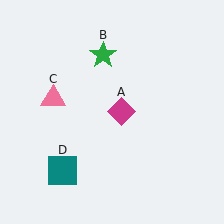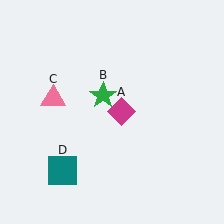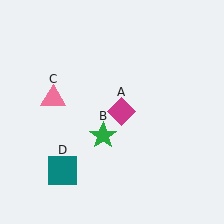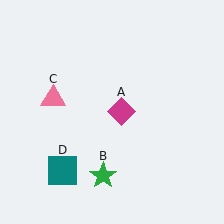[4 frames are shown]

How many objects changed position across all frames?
1 object changed position: green star (object B).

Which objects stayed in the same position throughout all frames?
Magenta diamond (object A) and pink triangle (object C) and teal square (object D) remained stationary.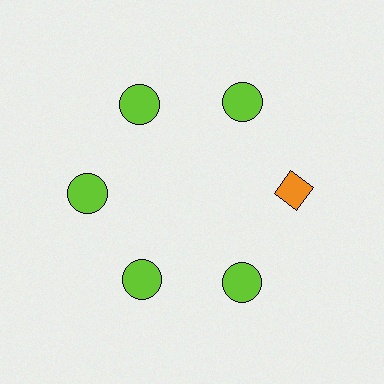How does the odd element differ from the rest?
It differs in both color (orange instead of lime) and shape (diamond instead of circle).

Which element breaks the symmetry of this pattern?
The orange diamond at roughly the 3 o'clock position breaks the symmetry. All other shapes are lime circles.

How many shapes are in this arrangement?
There are 6 shapes arranged in a ring pattern.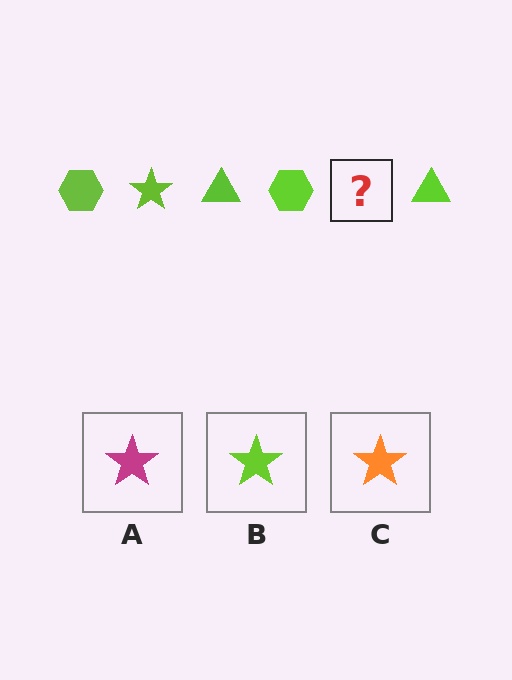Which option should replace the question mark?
Option B.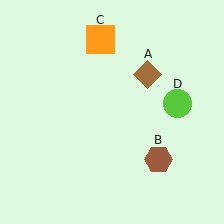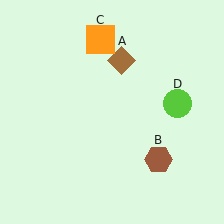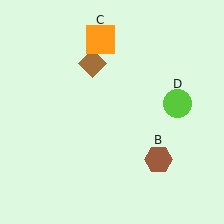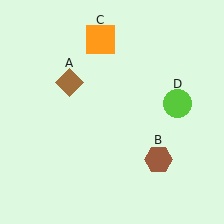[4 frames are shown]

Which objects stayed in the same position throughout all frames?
Brown hexagon (object B) and orange square (object C) and lime circle (object D) remained stationary.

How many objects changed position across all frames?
1 object changed position: brown diamond (object A).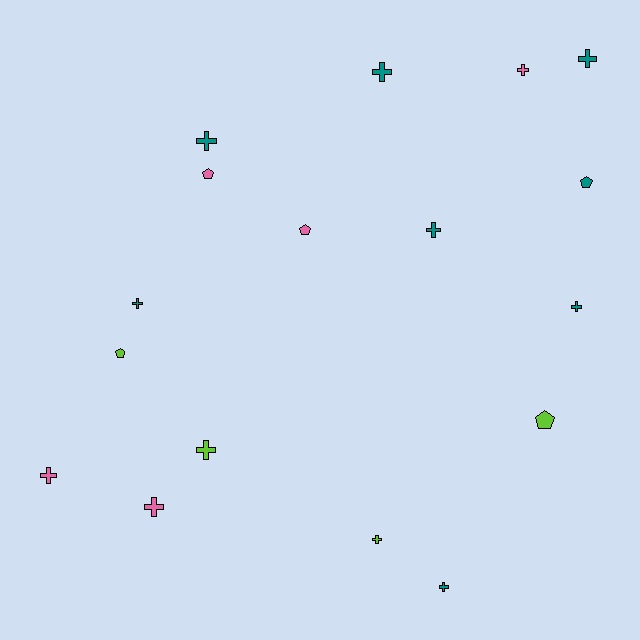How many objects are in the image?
There are 17 objects.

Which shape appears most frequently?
Cross, with 12 objects.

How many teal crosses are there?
There are 7 teal crosses.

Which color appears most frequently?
Teal, with 8 objects.